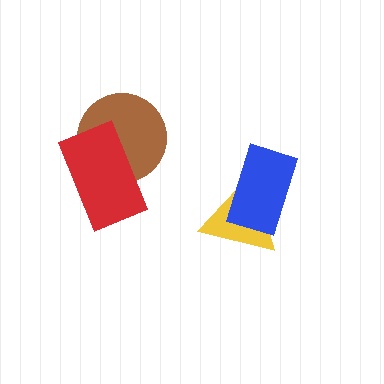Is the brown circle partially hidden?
Yes, it is partially covered by another shape.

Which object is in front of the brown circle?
The red rectangle is in front of the brown circle.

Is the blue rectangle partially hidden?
No, no other shape covers it.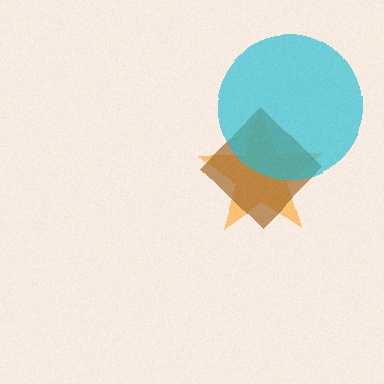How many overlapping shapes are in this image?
There are 3 overlapping shapes in the image.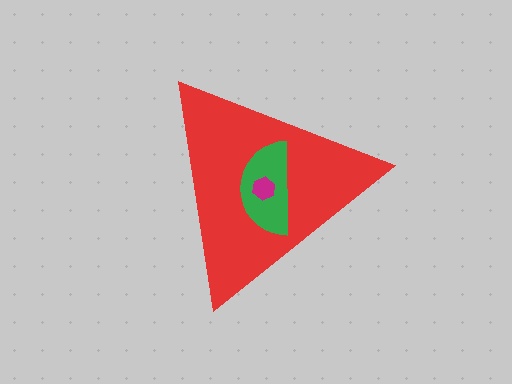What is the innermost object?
The magenta hexagon.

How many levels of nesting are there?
3.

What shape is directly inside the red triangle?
The green semicircle.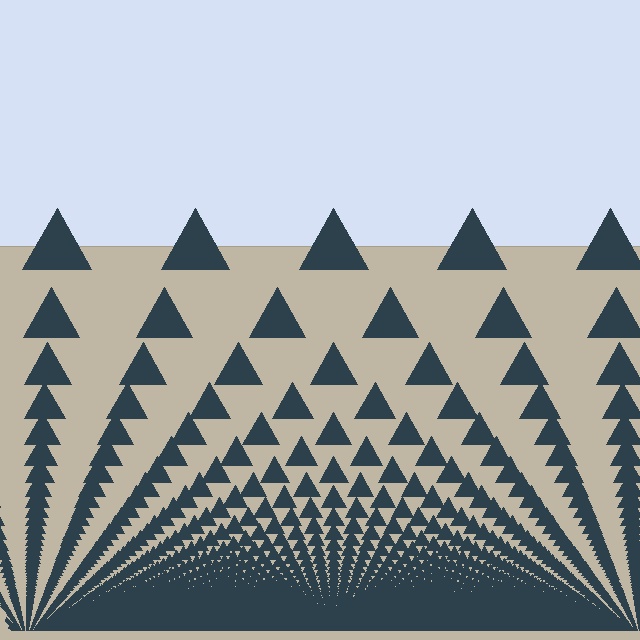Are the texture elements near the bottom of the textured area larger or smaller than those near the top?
Smaller. The gradient is inverted — elements near the bottom are smaller and denser.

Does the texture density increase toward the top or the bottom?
Density increases toward the bottom.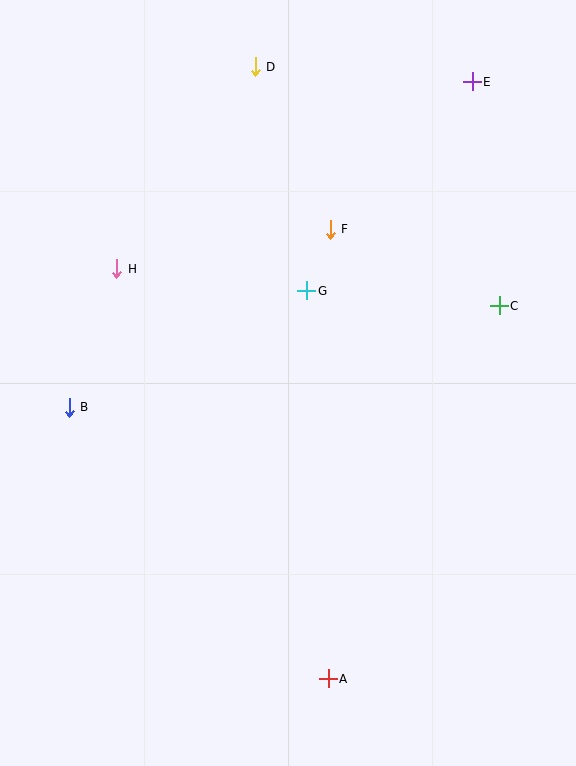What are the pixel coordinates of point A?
Point A is at (328, 679).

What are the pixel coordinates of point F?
Point F is at (330, 229).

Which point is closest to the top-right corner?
Point E is closest to the top-right corner.